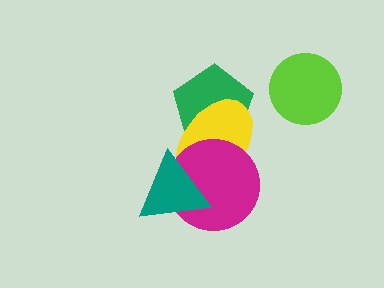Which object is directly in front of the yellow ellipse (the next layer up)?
The magenta circle is directly in front of the yellow ellipse.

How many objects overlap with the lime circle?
0 objects overlap with the lime circle.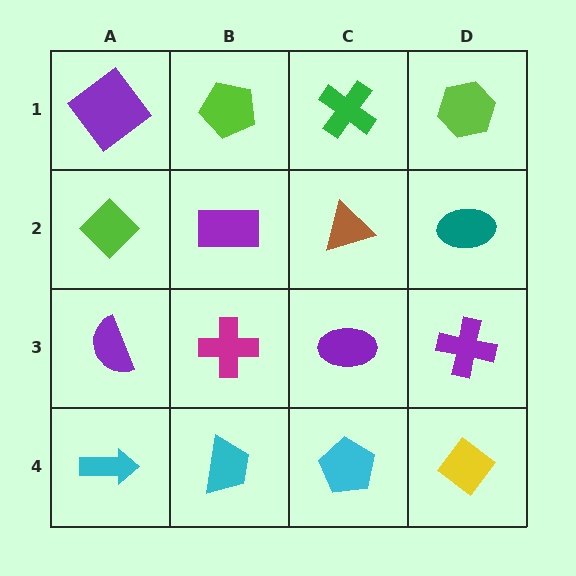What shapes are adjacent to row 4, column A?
A purple semicircle (row 3, column A), a cyan trapezoid (row 4, column B).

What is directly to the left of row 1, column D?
A green cross.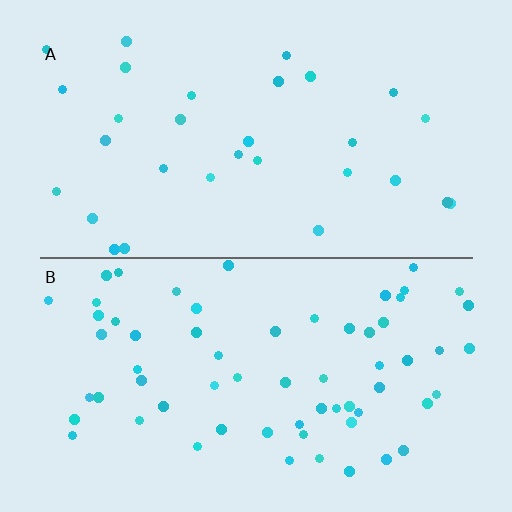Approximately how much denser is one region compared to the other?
Approximately 2.1× — region B over region A.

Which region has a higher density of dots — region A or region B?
B (the bottom).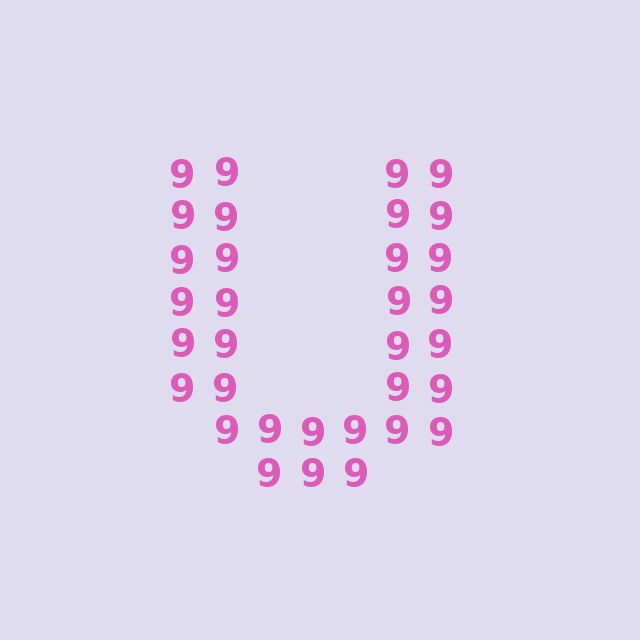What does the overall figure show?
The overall figure shows the letter U.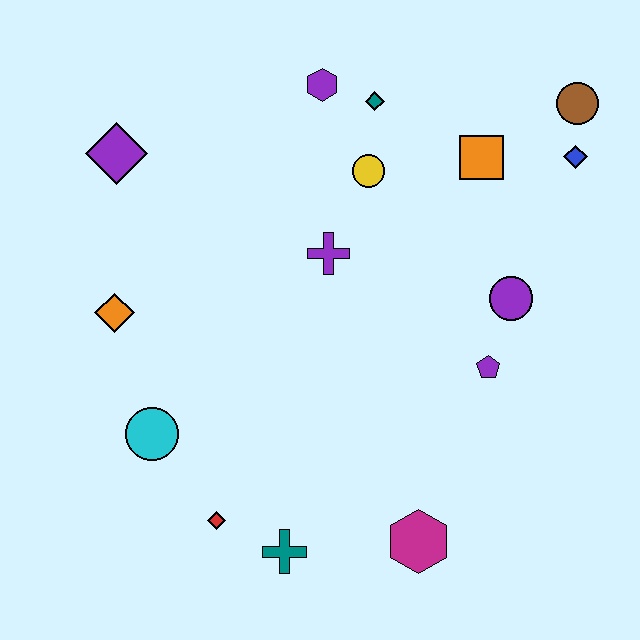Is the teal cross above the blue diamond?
No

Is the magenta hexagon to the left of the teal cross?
No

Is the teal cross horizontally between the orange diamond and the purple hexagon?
Yes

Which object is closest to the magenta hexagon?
The teal cross is closest to the magenta hexagon.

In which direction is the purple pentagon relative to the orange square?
The purple pentagon is below the orange square.